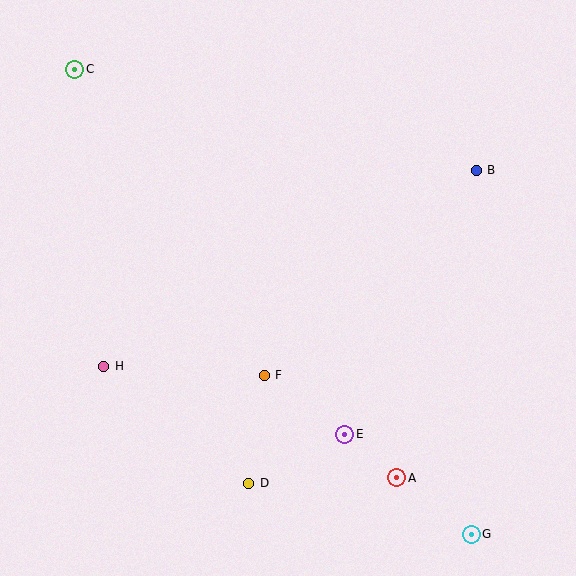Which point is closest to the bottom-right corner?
Point G is closest to the bottom-right corner.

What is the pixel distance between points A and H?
The distance between A and H is 313 pixels.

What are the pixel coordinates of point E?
Point E is at (345, 434).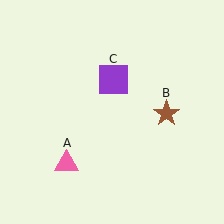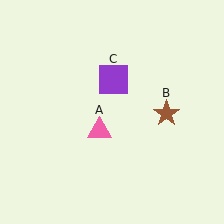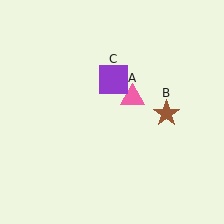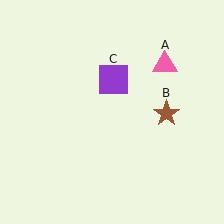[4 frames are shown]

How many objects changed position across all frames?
1 object changed position: pink triangle (object A).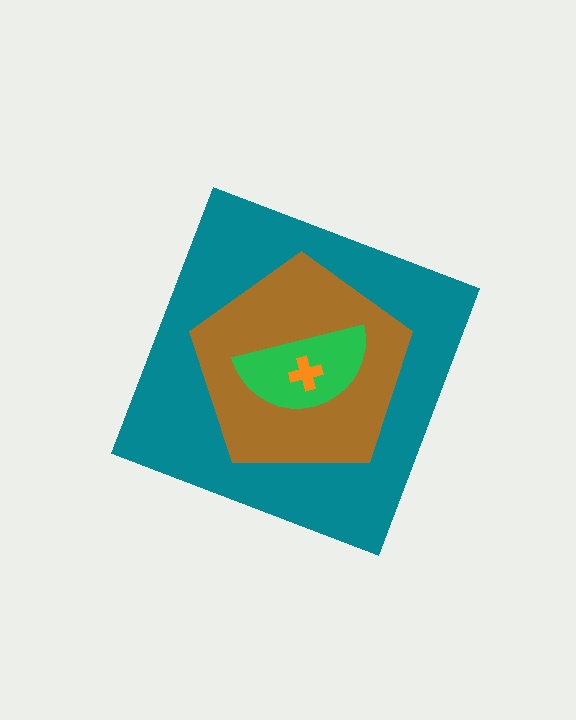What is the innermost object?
The orange cross.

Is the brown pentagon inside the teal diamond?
Yes.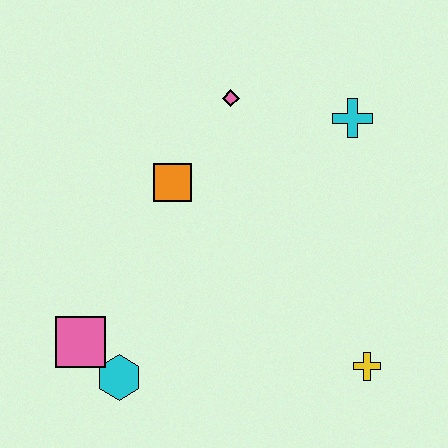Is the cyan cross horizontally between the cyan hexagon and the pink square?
No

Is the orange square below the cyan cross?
Yes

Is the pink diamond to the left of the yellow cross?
Yes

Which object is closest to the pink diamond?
The orange square is closest to the pink diamond.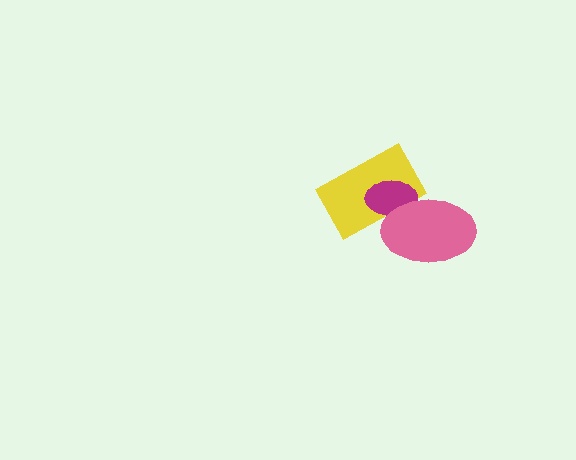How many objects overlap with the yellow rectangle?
2 objects overlap with the yellow rectangle.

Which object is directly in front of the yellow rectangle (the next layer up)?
The magenta ellipse is directly in front of the yellow rectangle.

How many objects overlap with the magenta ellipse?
2 objects overlap with the magenta ellipse.